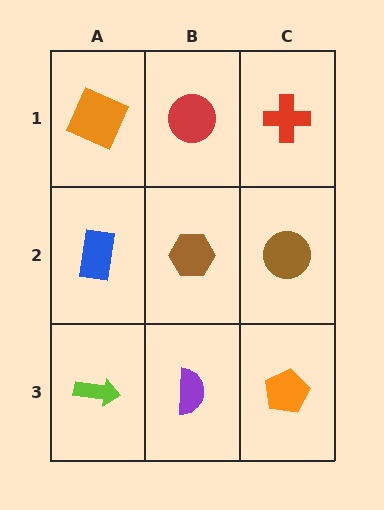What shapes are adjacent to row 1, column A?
A blue rectangle (row 2, column A), a red circle (row 1, column B).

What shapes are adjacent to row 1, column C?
A brown circle (row 2, column C), a red circle (row 1, column B).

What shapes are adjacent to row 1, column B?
A brown hexagon (row 2, column B), an orange square (row 1, column A), a red cross (row 1, column C).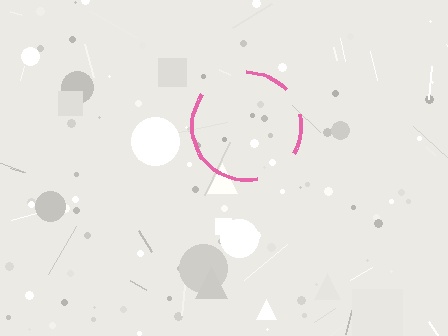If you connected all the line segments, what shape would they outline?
They would outline a circle.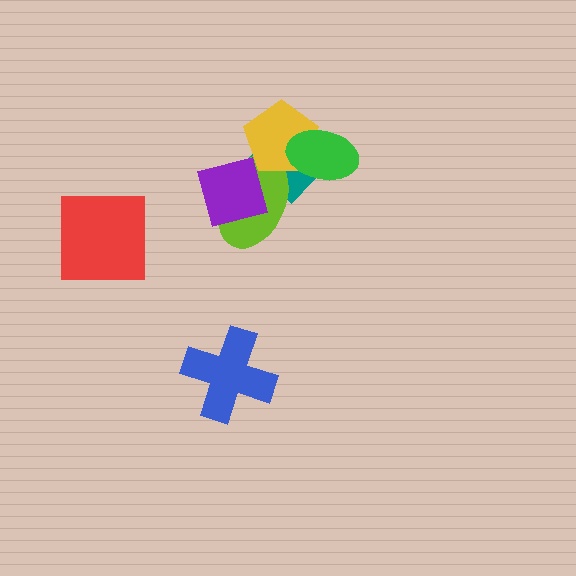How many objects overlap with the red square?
0 objects overlap with the red square.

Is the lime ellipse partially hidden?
Yes, it is partially covered by another shape.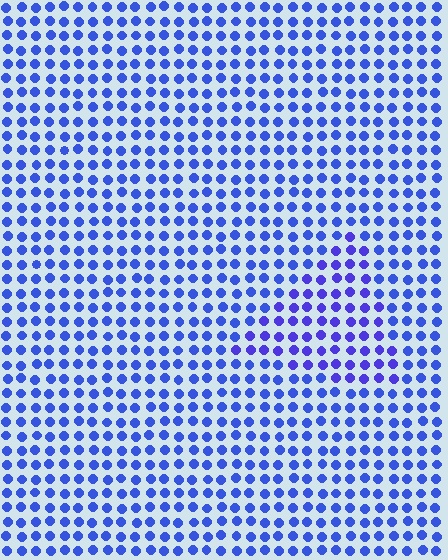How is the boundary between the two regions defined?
The boundary is defined purely by a slight shift in hue (about 19 degrees). Spacing, size, and orientation are identical on both sides.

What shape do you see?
I see a triangle.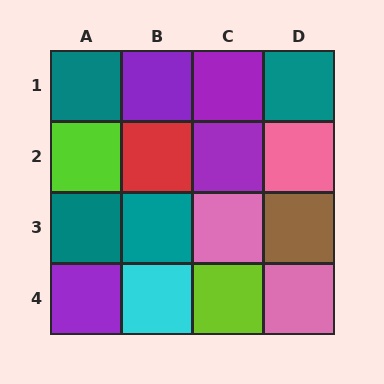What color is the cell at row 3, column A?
Teal.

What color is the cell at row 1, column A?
Teal.